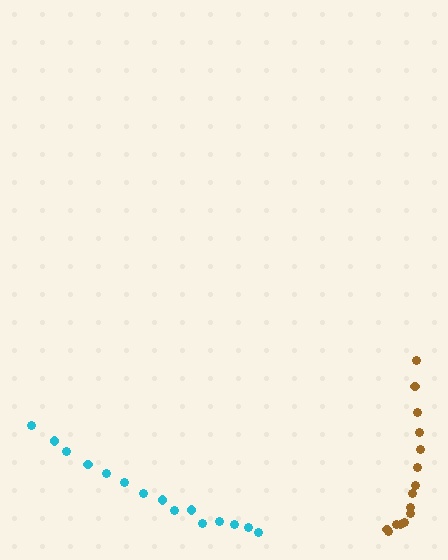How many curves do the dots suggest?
There are 2 distinct paths.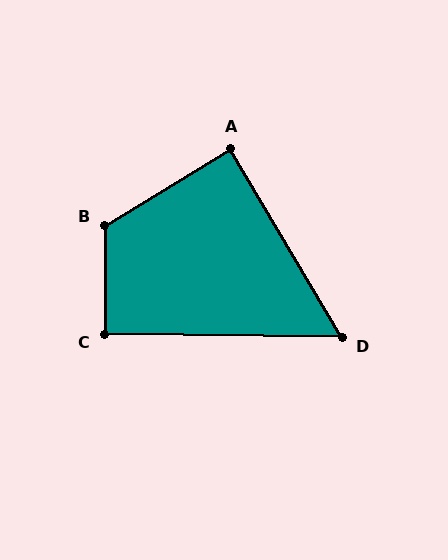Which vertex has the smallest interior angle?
D, at approximately 59 degrees.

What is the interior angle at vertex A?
Approximately 89 degrees (approximately right).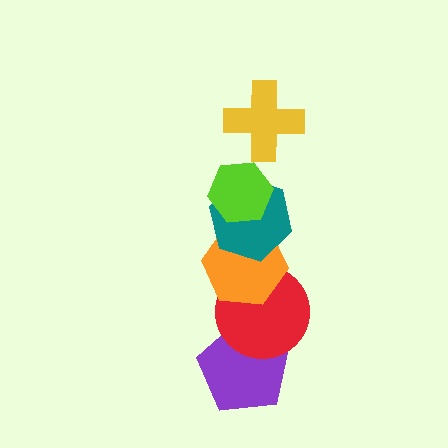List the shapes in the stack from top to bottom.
From top to bottom: the yellow cross, the lime hexagon, the teal hexagon, the orange hexagon, the red circle, the purple pentagon.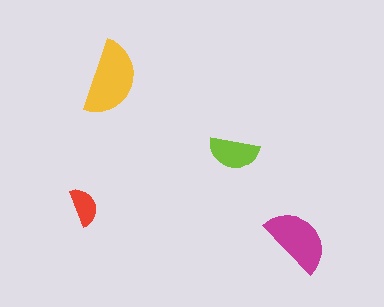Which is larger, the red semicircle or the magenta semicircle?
The magenta one.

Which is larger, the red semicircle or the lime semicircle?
The lime one.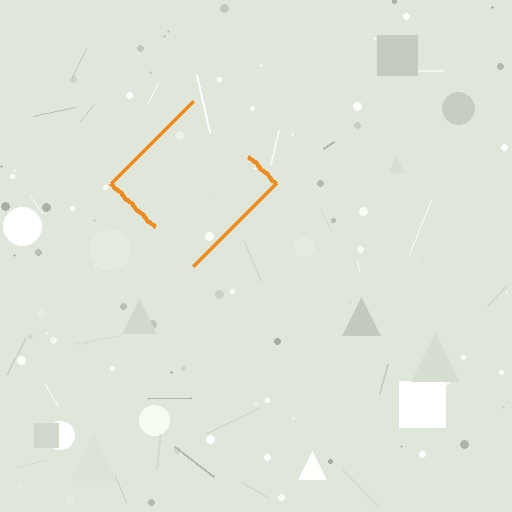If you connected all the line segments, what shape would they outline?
They would outline a diamond.